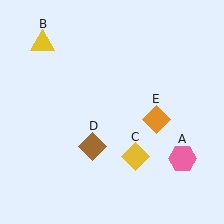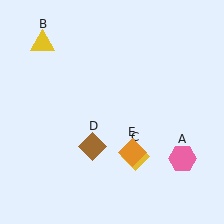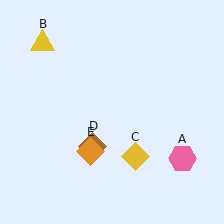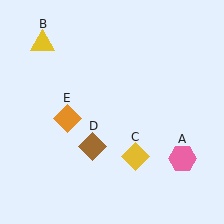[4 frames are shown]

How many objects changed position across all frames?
1 object changed position: orange diamond (object E).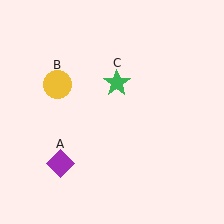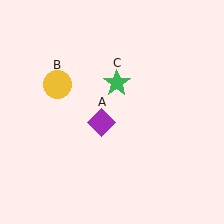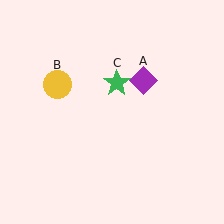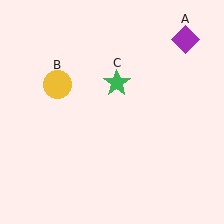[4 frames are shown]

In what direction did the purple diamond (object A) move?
The purple diamond (object A) moved up and to the right.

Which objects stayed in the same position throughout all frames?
Yellow circle (object B) and green star (object C) remained stationary.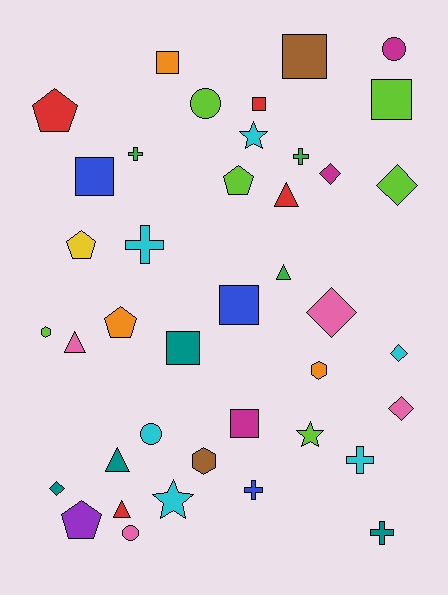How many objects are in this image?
There are 40 objects.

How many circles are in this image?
There are 4 circles.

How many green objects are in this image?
There are 3 green objects.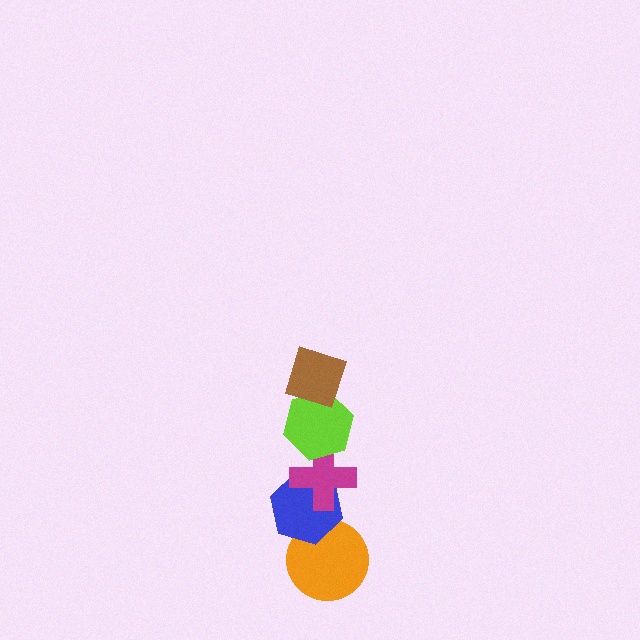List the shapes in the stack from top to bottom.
From top to bottom: the brown diamond, the lime hexagon, the magenta cross, the blue hexagon, the orange circle.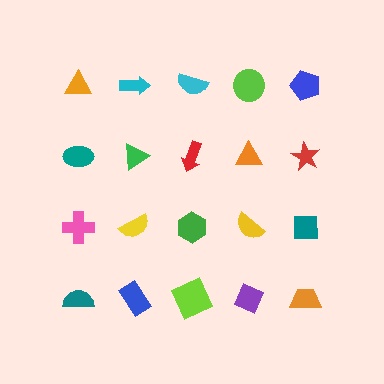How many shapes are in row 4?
5 shapes.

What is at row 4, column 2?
A blue rectangle.